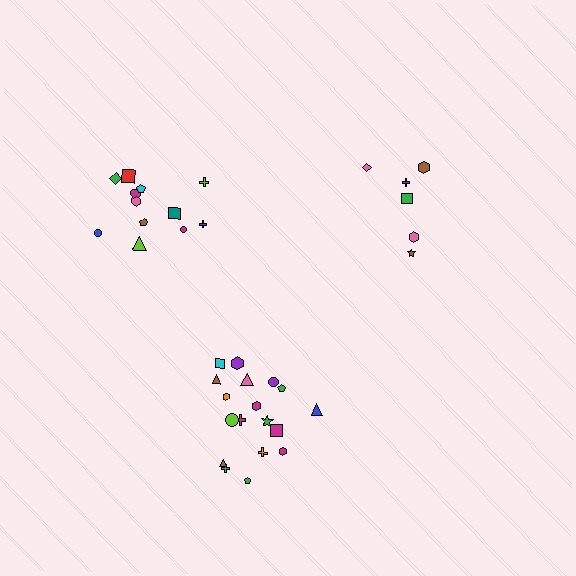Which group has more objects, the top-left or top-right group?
The top-left group.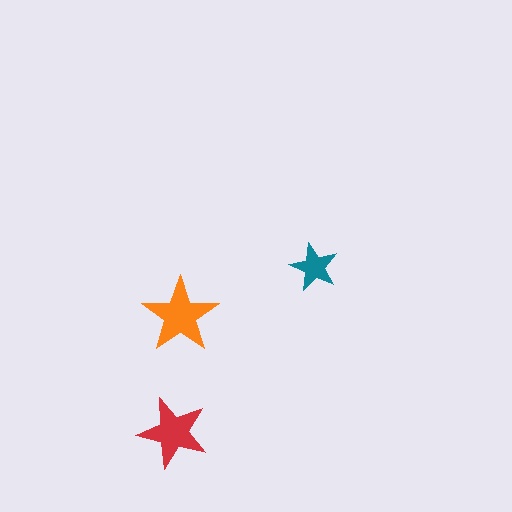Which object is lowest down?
The red star is bottommost.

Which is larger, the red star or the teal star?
The red one.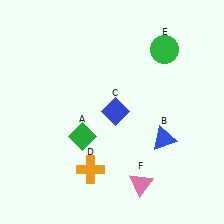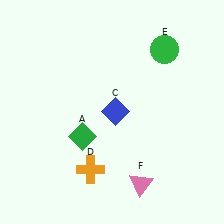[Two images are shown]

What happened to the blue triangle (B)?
The blue triangle (B) was removed in Image 2. It was in the bottom-right area of Image 1.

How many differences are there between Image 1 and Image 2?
There is 1 difference between the two images.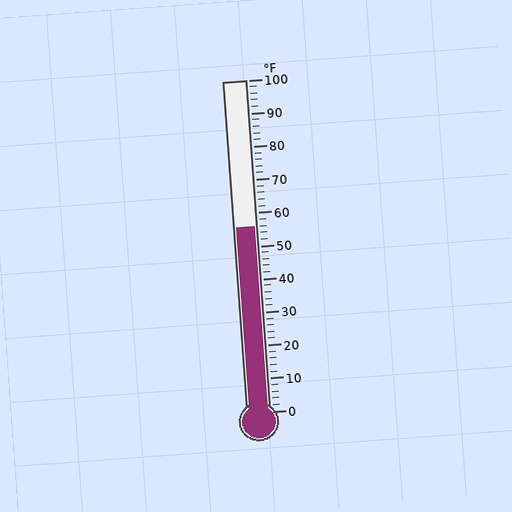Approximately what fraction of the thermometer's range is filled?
The thermometer is filled to approximately 55% of its range.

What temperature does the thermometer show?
The thermometer shows approximately 56°F.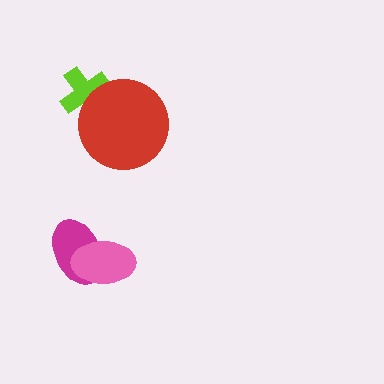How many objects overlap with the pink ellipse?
1 object overlaps with the pink ellipse.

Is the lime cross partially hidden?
Yes, it is partially covered by another shape.